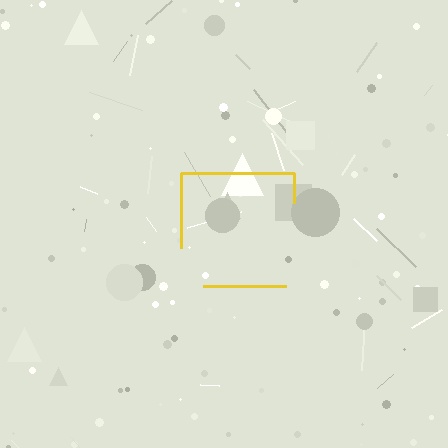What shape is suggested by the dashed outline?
The dashed outline suggests a square.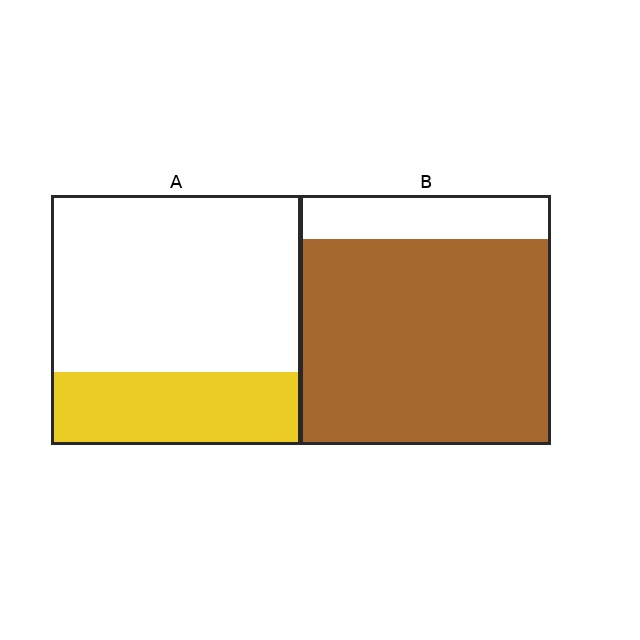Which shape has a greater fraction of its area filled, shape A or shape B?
Shape B.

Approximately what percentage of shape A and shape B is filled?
A is approximately 30% and B is approximately 80%.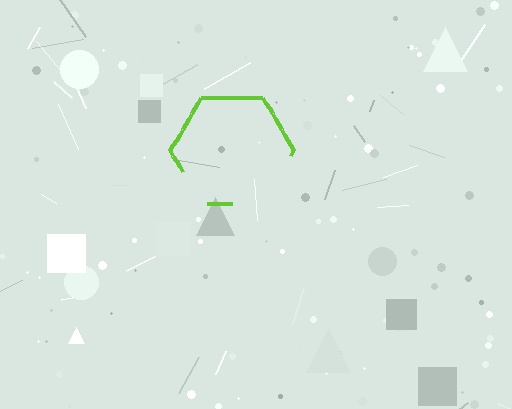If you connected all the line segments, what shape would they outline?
They would outline a hexagon.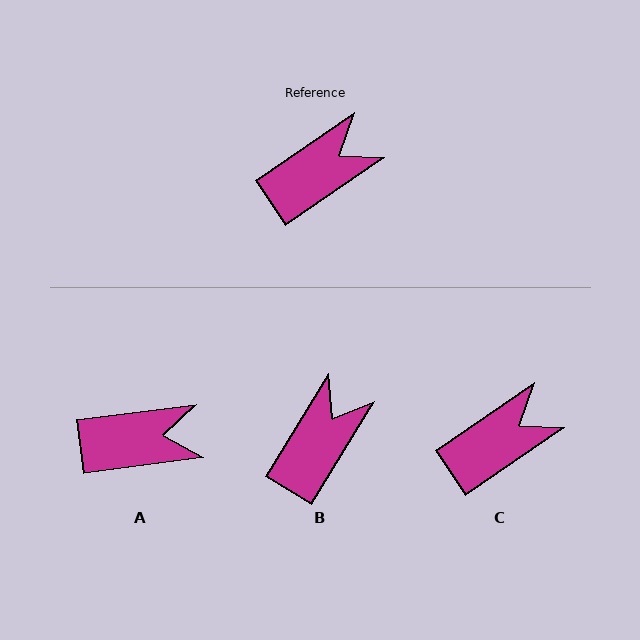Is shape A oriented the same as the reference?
No, it is off by about 27 degrees.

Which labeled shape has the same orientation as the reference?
C.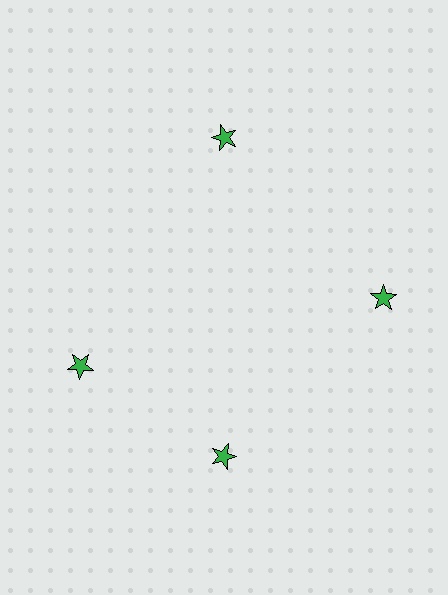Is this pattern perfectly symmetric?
No. The 4 green stars are arranged in a ring, but one element near the 9 o'clock position is rotated out of alignment along the ring, breaking the 4-fold rotational symmetry.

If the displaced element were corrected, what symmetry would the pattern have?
It would have 4-fold rotational symmetry — the pattern would map onto itself every 90 degrees.